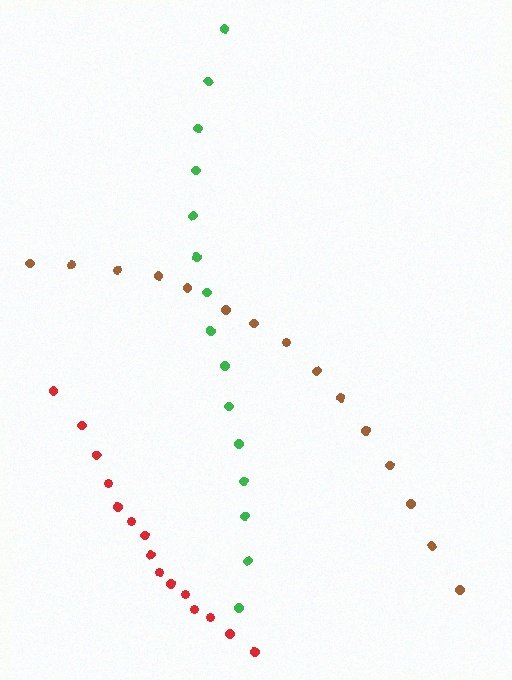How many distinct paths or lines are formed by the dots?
There are 3 distinct paths.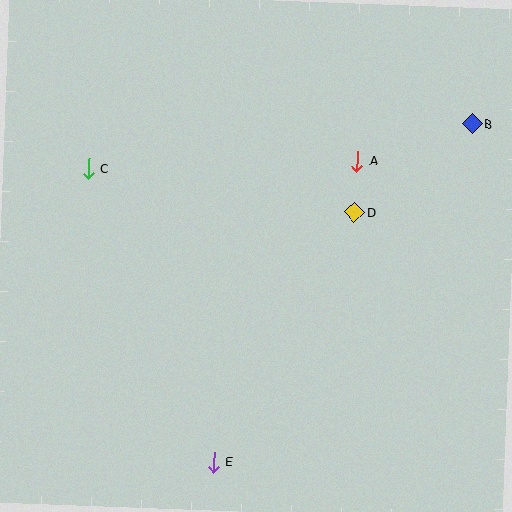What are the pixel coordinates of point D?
Point D is at (355, 212).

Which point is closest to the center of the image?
Point D at (355, 212) is closest to the center.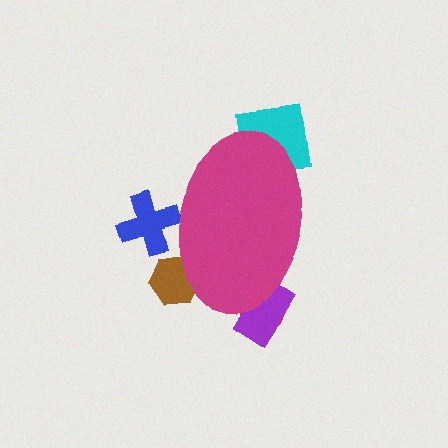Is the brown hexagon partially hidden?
Yes, the brown hexagon is partially hidden behind the magenta ellipse.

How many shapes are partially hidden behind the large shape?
5 shapes are partially hidden.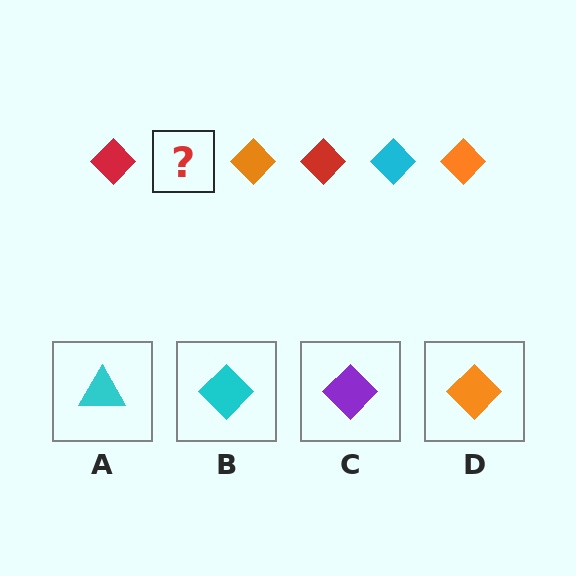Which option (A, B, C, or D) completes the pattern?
B.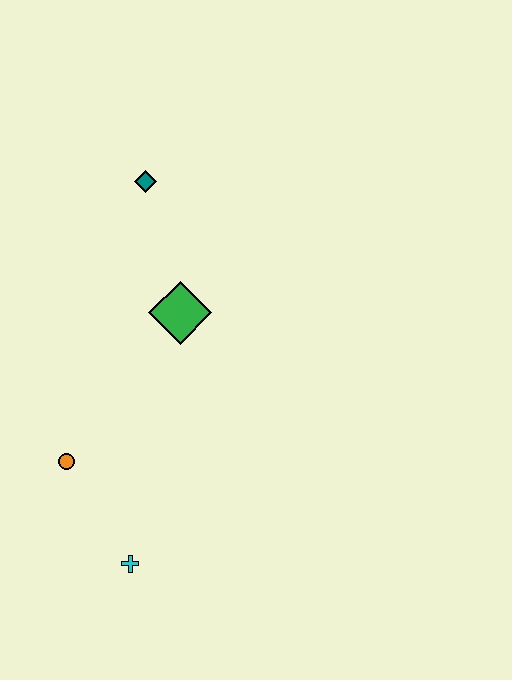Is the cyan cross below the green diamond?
Yes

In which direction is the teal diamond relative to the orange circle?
The teal diamond is above the orange circle.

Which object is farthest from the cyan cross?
The teal diamond is farthest from the cyan cross.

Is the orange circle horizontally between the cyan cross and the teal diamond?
No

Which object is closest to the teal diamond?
The green diamond is closest to the teal diamond.